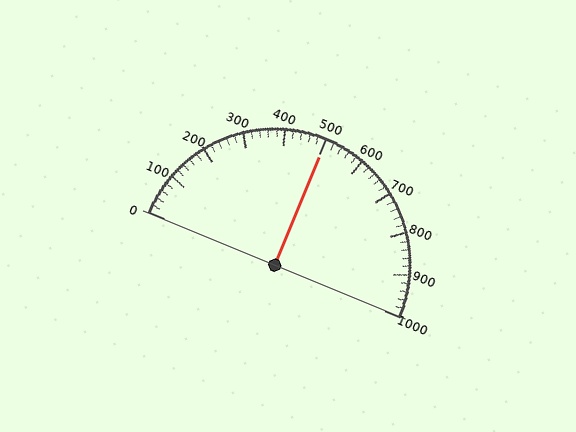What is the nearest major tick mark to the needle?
The nearest major tick mark is 500.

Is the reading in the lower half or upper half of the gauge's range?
The reading is in the upper half of the range (0 to 1000).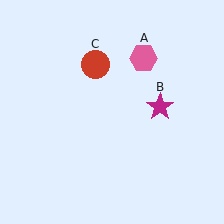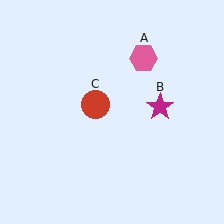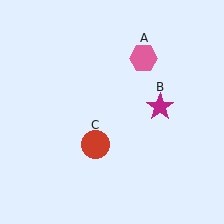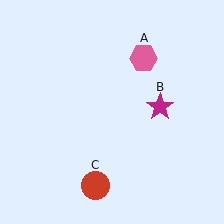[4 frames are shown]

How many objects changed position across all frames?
1 object changed position: red circle (object C).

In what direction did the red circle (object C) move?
The red circle (object C) moved down.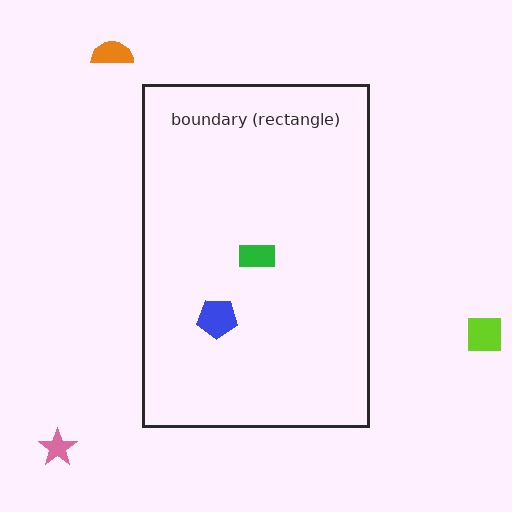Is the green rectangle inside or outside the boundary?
Inside.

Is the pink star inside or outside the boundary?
Outside.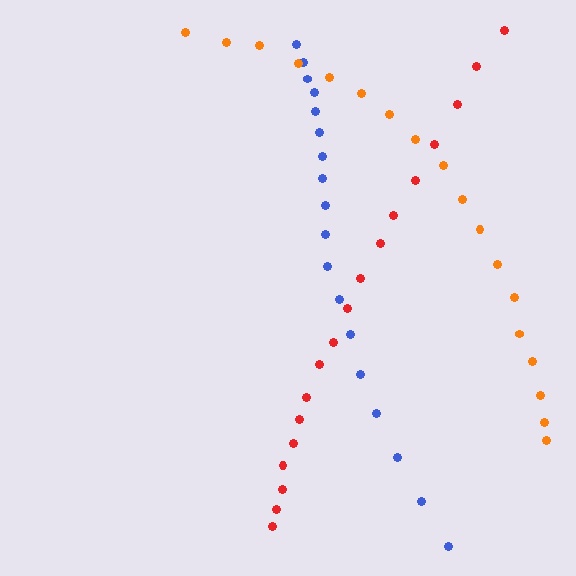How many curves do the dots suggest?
There are 3 distinct paths.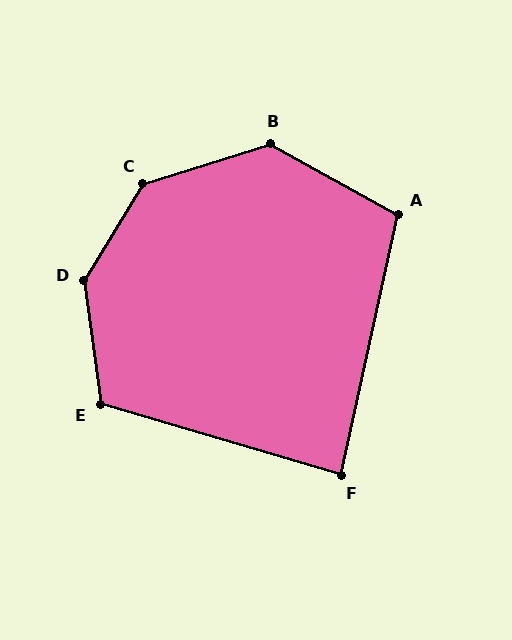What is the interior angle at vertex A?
Approximately 107 degrees (obtuse).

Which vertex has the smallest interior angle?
F, at approximately 86 degrees.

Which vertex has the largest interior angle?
D, at approximately 141 degrees.